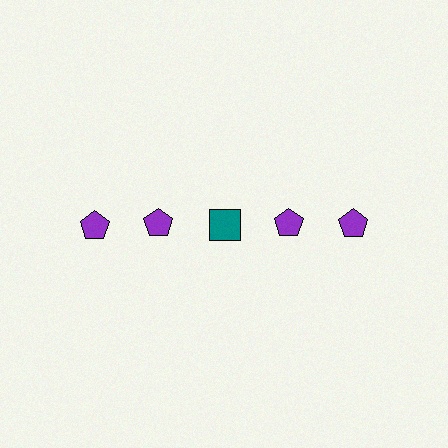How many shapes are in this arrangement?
There are 5 shapes arranged in a grid pattern.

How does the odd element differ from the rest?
It differs in both color (teal instead of purple) and shape (square instead of pentagon).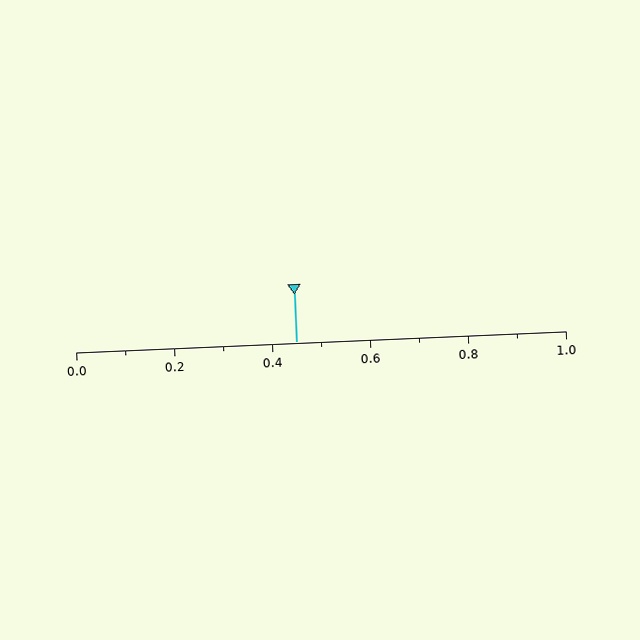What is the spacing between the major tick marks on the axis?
The major ticks are spaced 0.2 apart.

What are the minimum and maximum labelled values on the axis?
The axis runs from 0.0 to 1.0.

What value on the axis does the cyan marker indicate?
The marker indicates approximately 0.45.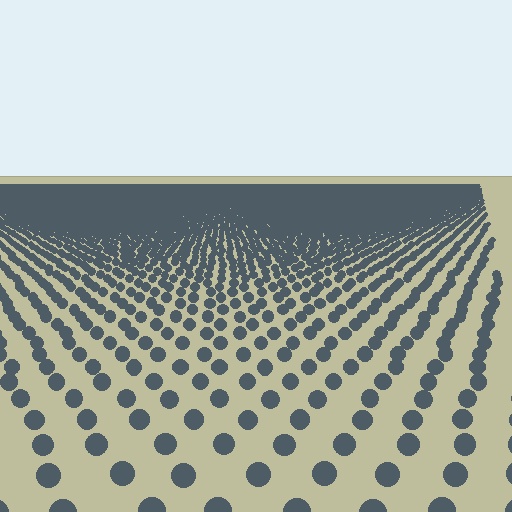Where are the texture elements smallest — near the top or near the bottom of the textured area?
Near the top.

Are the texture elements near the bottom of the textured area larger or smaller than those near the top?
Larger. Near the bottom, elements are closer to the viewer and appear at a bigger on-screen size.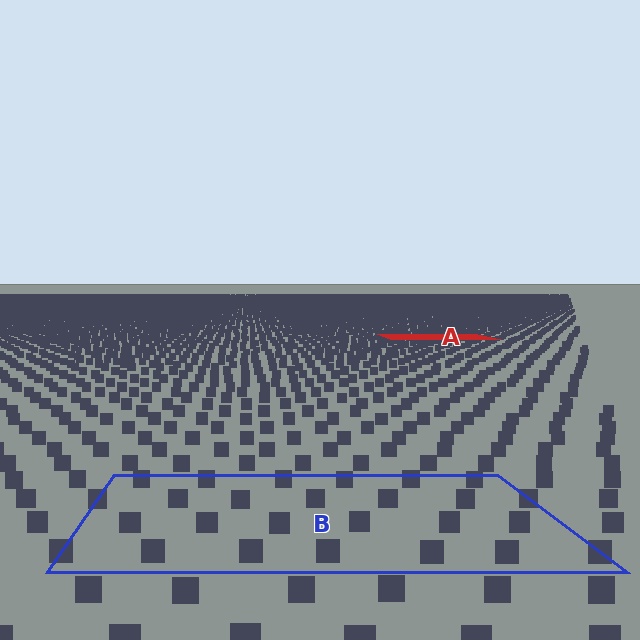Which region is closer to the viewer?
Region B is closer. The texture elements there are larger and more spread out.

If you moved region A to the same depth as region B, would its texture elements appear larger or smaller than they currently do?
They would appear larger. At a closer depth, the same texture elements are projected at a bigger on-screen size.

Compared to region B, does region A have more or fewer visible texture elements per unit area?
Region A has more texture elements per unit area — they are packed more densely because it is farther away.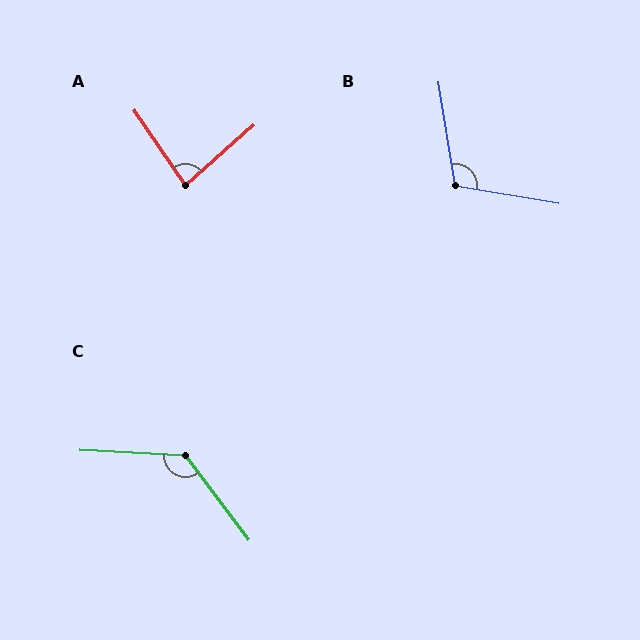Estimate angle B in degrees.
Approximately 109 degrees.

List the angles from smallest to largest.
A (83°), B (109°), C (130°).